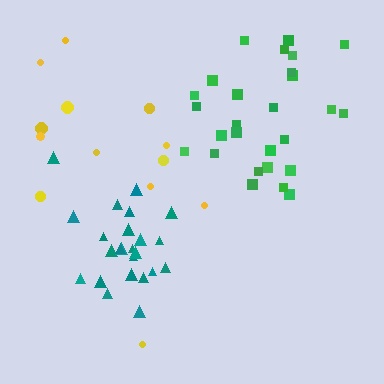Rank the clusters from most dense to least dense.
teal, green, yellow.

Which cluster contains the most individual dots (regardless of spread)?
Green (27).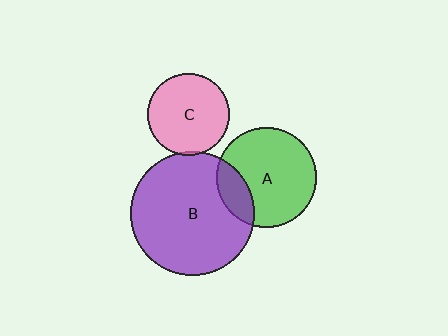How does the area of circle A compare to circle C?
Approximately 1.5 times.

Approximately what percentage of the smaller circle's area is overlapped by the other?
Approximately 20%.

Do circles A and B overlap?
Yes.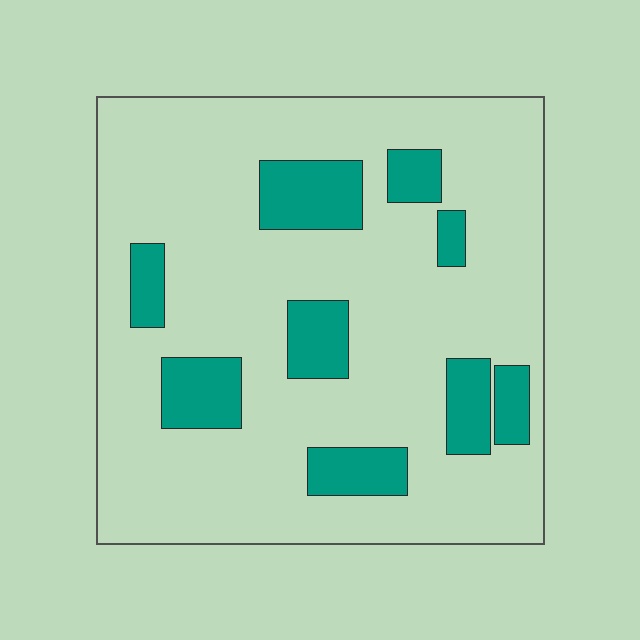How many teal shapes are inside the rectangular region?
9.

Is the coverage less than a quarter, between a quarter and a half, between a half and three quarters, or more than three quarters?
Less than a quarter.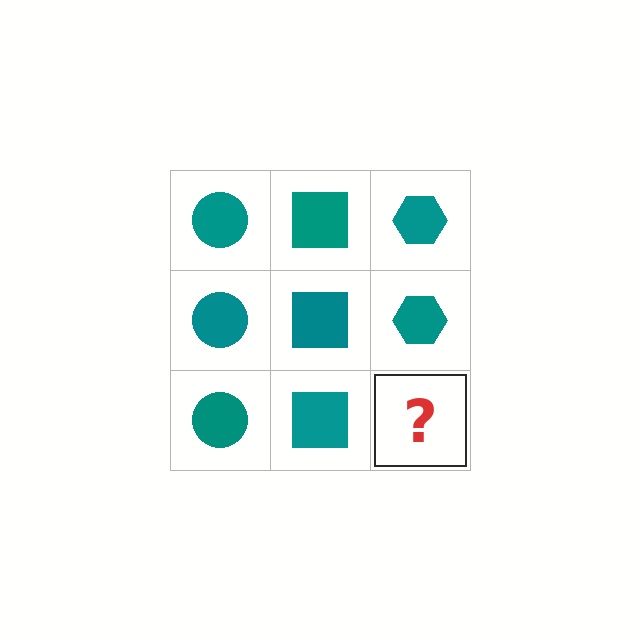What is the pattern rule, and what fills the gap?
The rule is that each column has a consistent shape. The gap should be filled with a teal hexagon.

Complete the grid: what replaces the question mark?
The question mark should be replaced with a teal hexagon.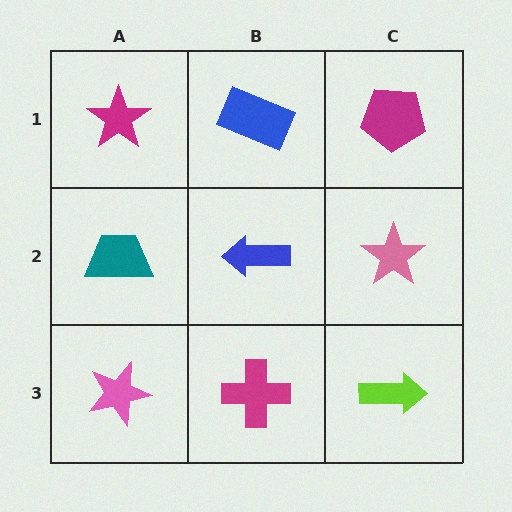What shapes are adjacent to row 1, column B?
A blue arrow (row 2, column B), a magenta star (row 1, column A), a magenta pentagon (row 1, column C).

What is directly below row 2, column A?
A pink star.